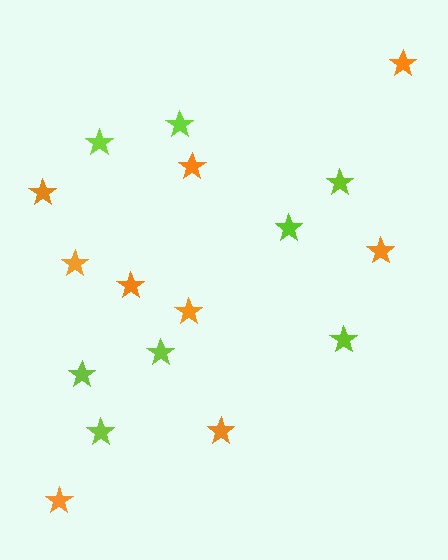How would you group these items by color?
There are 2 groups: one group of lime stars (8) and one group of orange stars (9).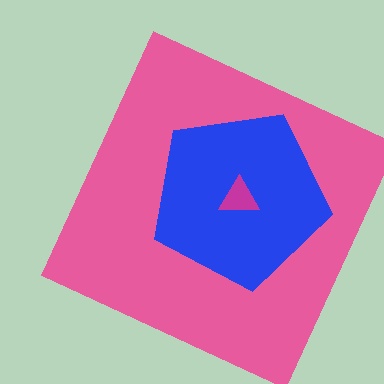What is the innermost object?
The magenta triangle.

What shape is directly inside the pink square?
The blue pentagon.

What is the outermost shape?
The pink square.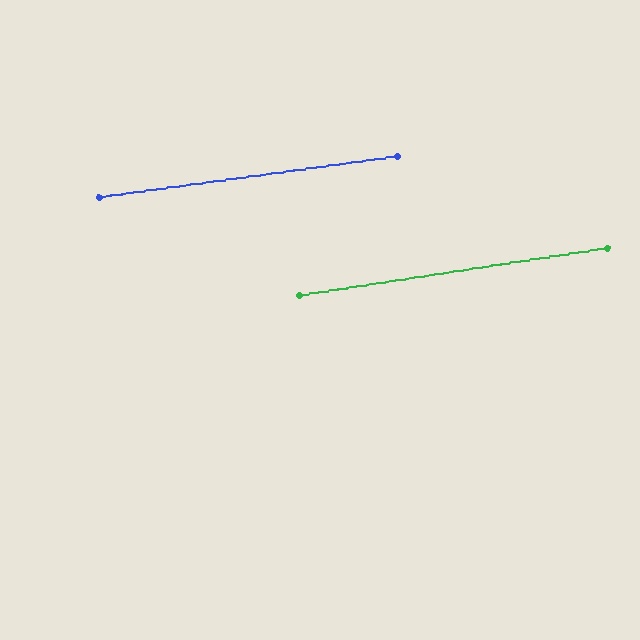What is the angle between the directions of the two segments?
Approximately 1 degree.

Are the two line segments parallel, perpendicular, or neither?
Parallel — their directions differ by only 0.8°.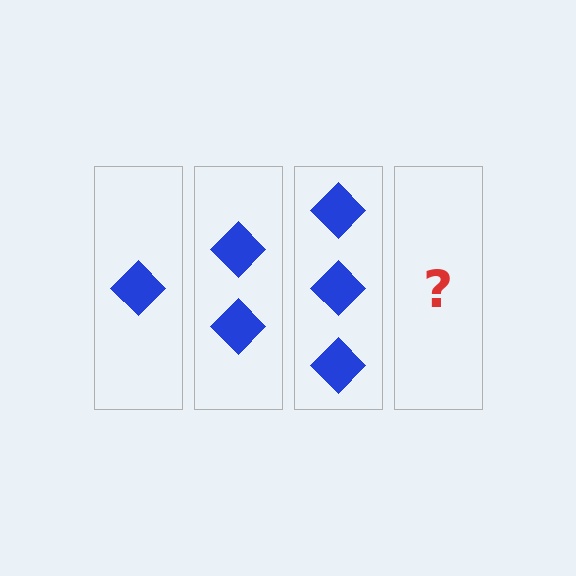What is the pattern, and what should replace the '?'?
The pattern is that each step adds one more diamond. The '?' should be 4 diamonds.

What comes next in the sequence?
The next element should be 4 diamonds.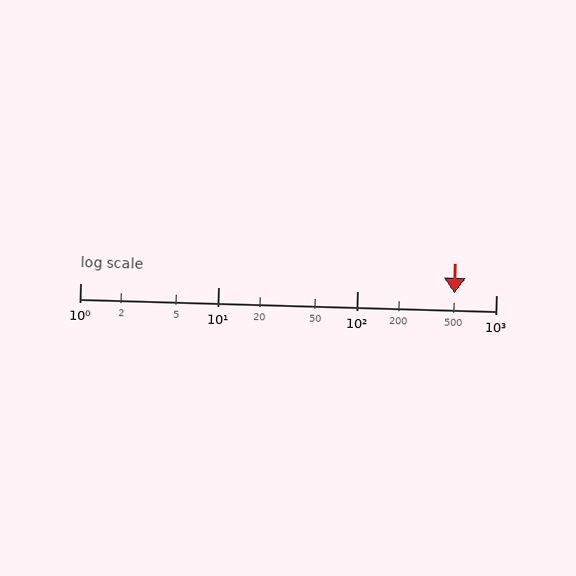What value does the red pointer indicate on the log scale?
The pointer indicates approximately 500.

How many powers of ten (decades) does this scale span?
The scale spans 3 decades, from 1 to 1000.